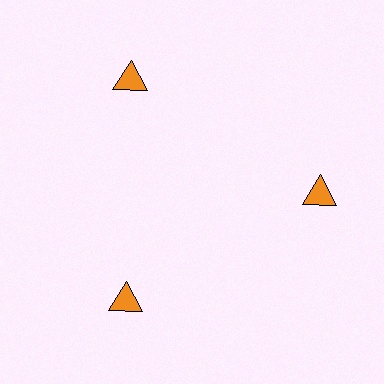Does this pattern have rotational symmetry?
Yes, this pattern has 3-fold rotational symmetry. It looks the same after rotating 120 degrees around the center.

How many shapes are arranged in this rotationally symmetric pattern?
There are 3 shapes, arranged in 3 groups of 1.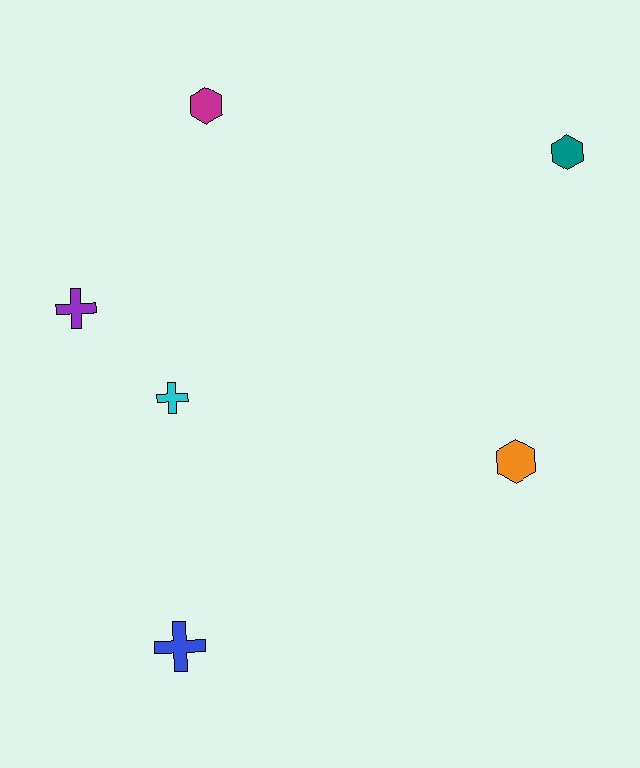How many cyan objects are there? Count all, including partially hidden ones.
There is 1 cyan object.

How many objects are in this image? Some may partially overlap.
There are 6 objects.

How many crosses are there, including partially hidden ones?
There are 3 crosses.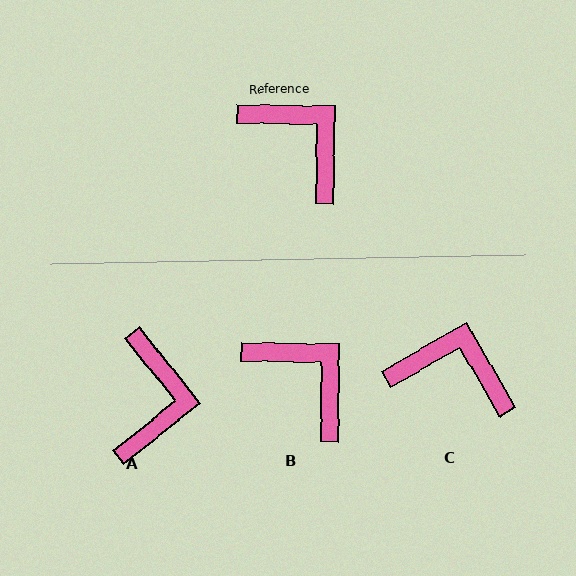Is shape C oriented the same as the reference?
No, it is off by about 31 degrees.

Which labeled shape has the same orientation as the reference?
B.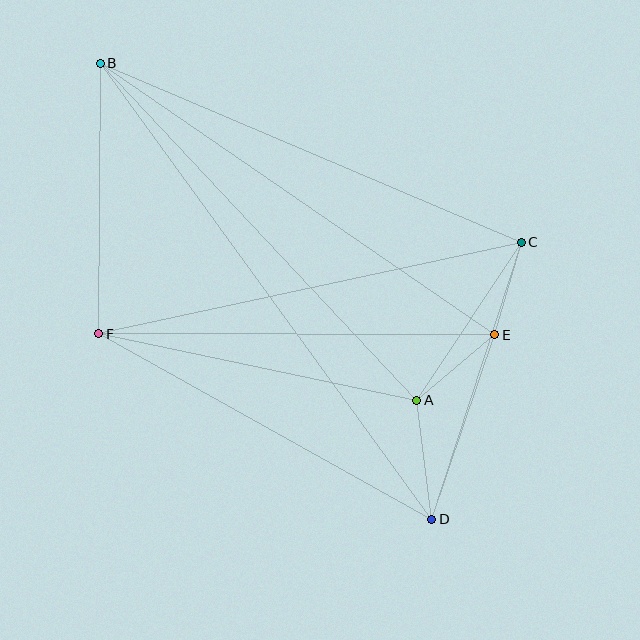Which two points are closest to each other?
Points C and E are closest to each other.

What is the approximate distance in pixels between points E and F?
The distance between E and F is approximately 396 pixels.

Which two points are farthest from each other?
Points B and D are farthest from each other.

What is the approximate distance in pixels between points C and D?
The distance between C and D is approximately 291 pixels.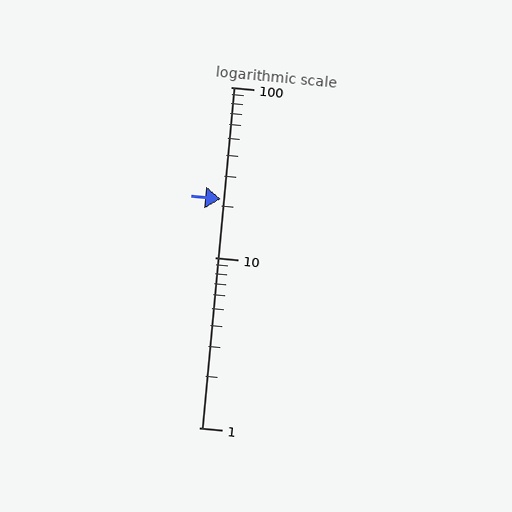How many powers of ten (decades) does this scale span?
The scale spans 2 decades, from 1 to 100.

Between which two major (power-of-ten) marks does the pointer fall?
The pointer is between 10 and 100.